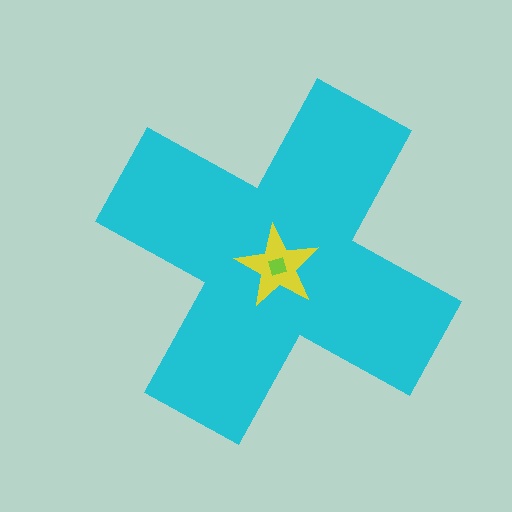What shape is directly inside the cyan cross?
The yellow star.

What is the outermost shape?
The cyan cross.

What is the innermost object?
The lime diamond.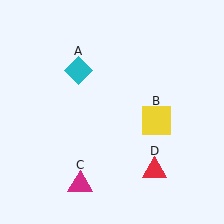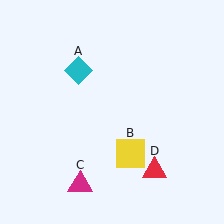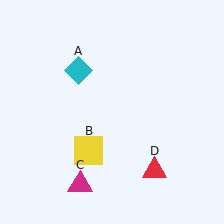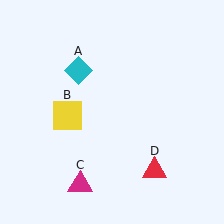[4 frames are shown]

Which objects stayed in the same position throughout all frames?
Cyan diamond (object A) and magenta triangle (object C) and red triangle (object D) remained stationary.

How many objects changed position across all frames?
1 object changed position: yellow square (object B).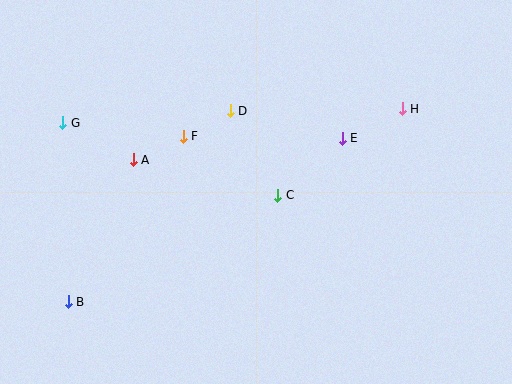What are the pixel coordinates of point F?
Point F is at (183, 136).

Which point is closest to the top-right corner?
Point H is closest to the top-right corner.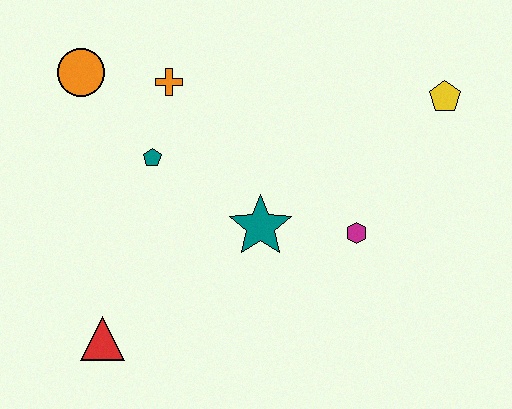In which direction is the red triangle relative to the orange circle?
The red triangle is below the orange circle.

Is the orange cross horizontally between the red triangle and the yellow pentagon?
Yes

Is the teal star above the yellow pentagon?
No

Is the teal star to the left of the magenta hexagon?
Yes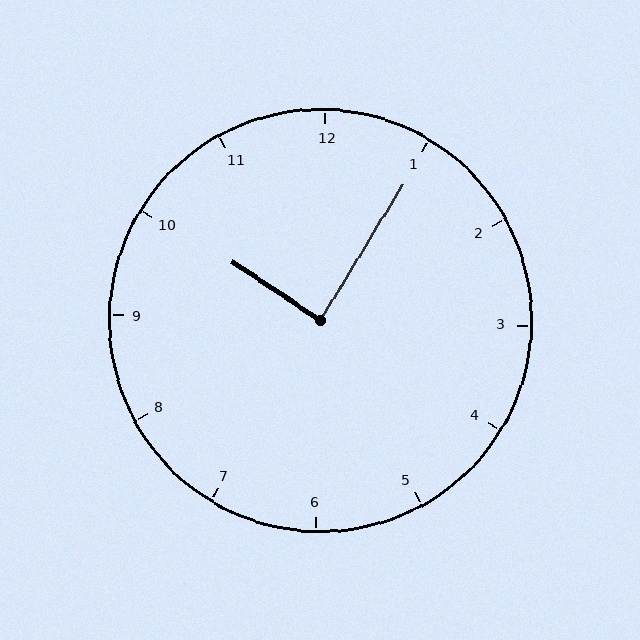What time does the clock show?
10:05.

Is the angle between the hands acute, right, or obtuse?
It is right.